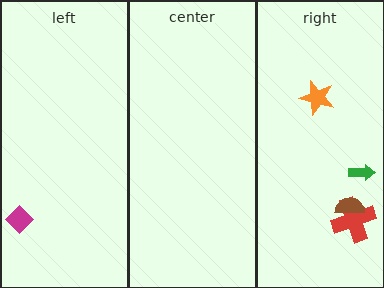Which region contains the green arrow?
The right region.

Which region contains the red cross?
The right region.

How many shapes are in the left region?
1.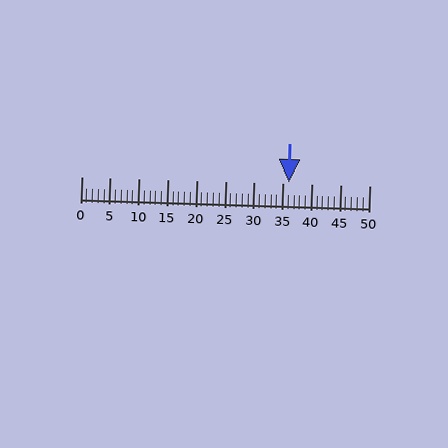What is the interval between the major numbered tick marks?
The major tick marks are spaced 5 units apart.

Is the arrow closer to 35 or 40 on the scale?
The arrow is closer to 35.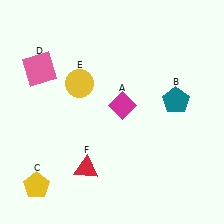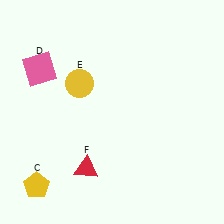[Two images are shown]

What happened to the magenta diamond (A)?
The magenta diamond (A) was removed in Image 2. It was in the top-right area of Image 1.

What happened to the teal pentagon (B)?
The teal pentagon (B) was removed in Image 2. It was in the top-right area of Image 1.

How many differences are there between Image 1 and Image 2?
There are 2 differences between the two images.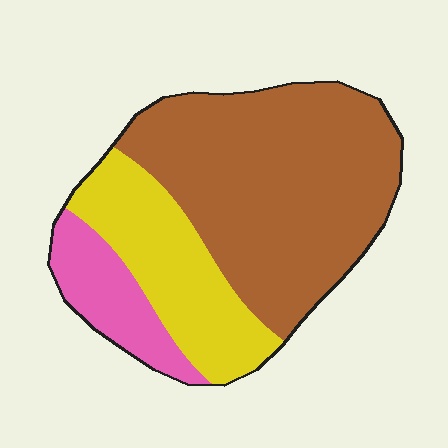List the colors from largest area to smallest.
From largest to smallest: brown, yellow, pink.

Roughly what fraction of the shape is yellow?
Yellow covers 26% of the shape.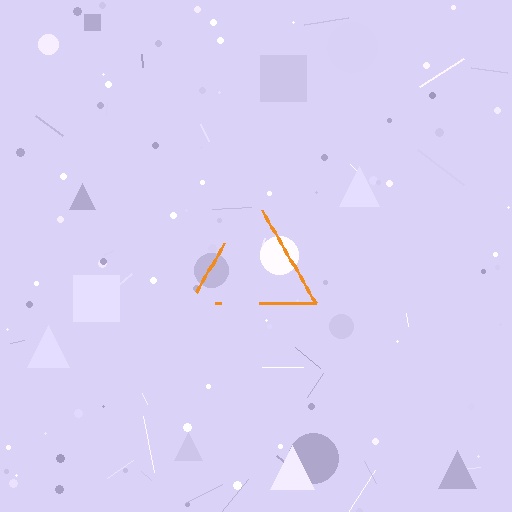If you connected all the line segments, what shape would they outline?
They would outline a triangle.